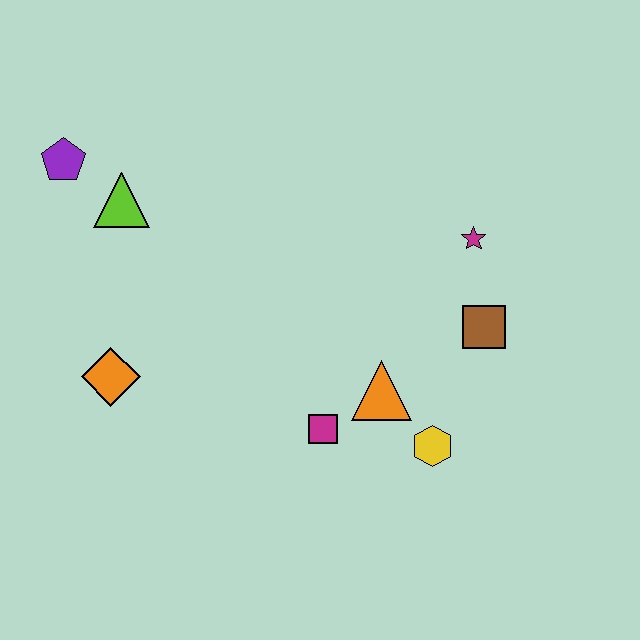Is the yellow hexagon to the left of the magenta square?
No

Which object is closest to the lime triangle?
The purple pentagon is closest to the lime triangle.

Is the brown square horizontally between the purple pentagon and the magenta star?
No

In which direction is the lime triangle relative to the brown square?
The lime triangle is to the left of the brown square.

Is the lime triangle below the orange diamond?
No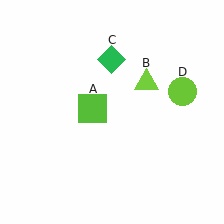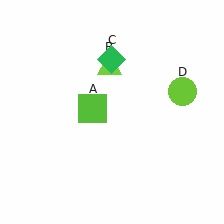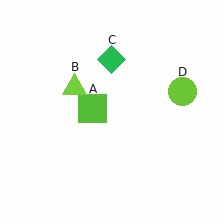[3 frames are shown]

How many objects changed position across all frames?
1 object changed position: lime triangle (object B).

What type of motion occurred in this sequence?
The lime triangle (object B) rotated counterclockwise around the center of the scene.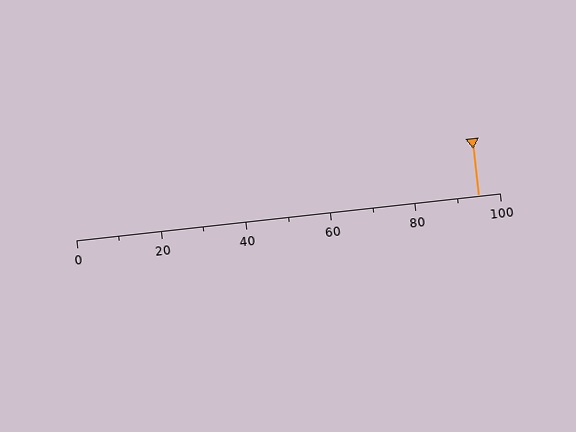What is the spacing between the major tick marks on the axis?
The major ticks are spaced 20 apart.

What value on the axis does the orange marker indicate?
The marker indicates approximately 95.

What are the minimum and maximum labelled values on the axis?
The axis runs from 0 to 100.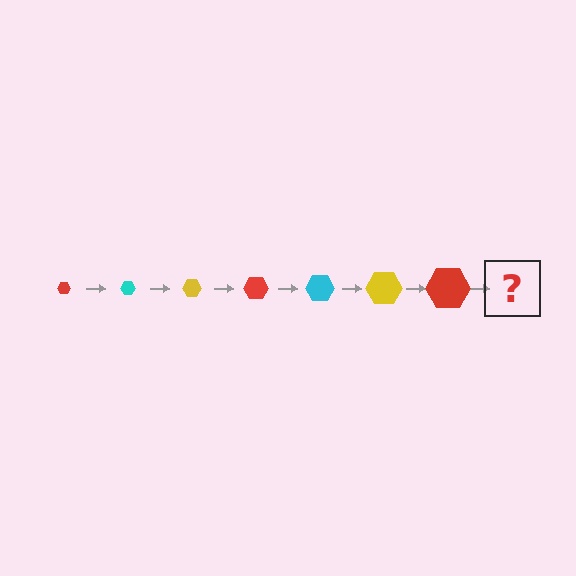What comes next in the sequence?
The next element should be a cyan hexagon, larger than the previous one.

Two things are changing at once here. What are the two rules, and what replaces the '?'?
The two rules are that the hexagon grows larger each step and the color cycles through red, cyan, and yellow. The '?' should be a cyan hexagon, larger than the previous one.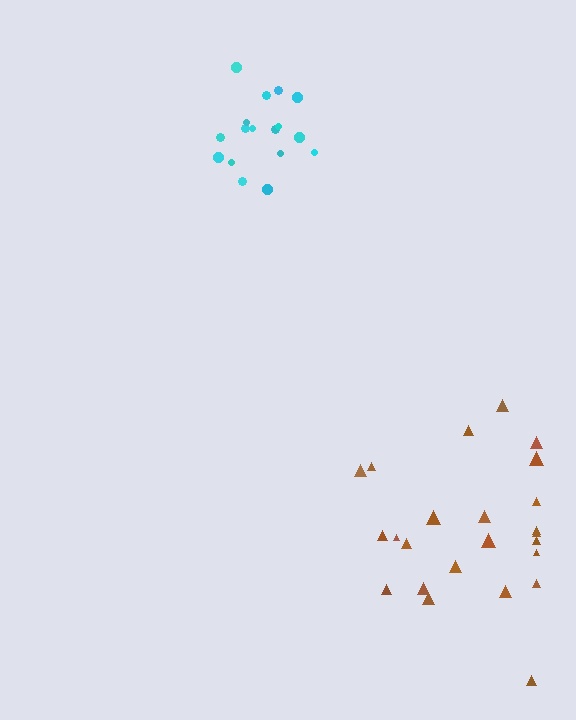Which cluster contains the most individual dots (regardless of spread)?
Brown (24).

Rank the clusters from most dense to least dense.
cyan, brown.